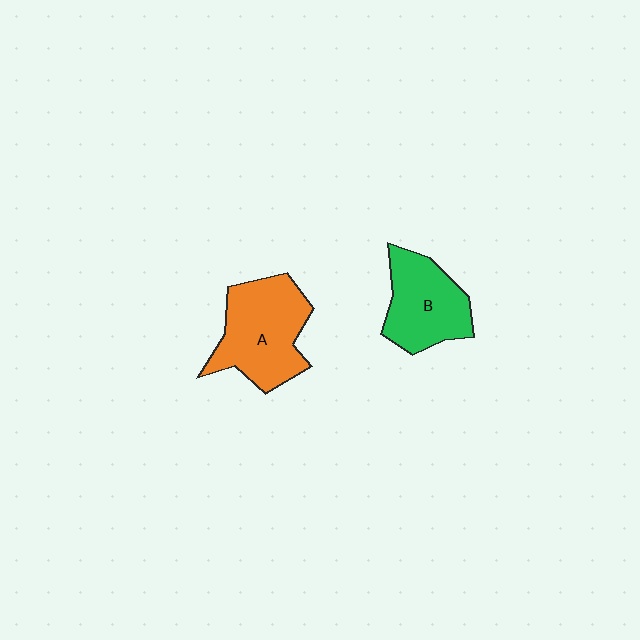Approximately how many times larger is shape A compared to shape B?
Approximately 1.3 times.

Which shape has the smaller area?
Shape B (green).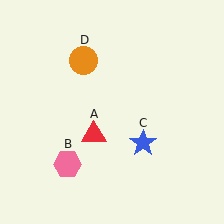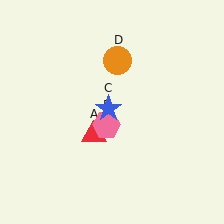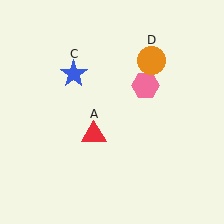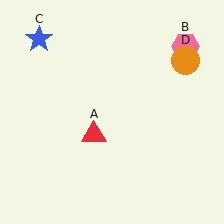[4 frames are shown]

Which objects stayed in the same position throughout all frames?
Red triangle (object A) remained stationary.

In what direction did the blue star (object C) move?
The blue star (object C) moved up and to the left.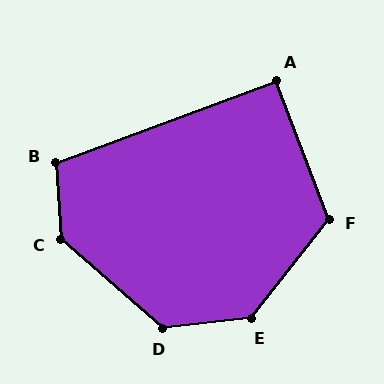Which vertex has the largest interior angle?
C, at approximately 135 degrees.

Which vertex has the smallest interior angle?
A, at approximately 90 degrees.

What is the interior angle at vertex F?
Approximately 121 degrees (obtuse).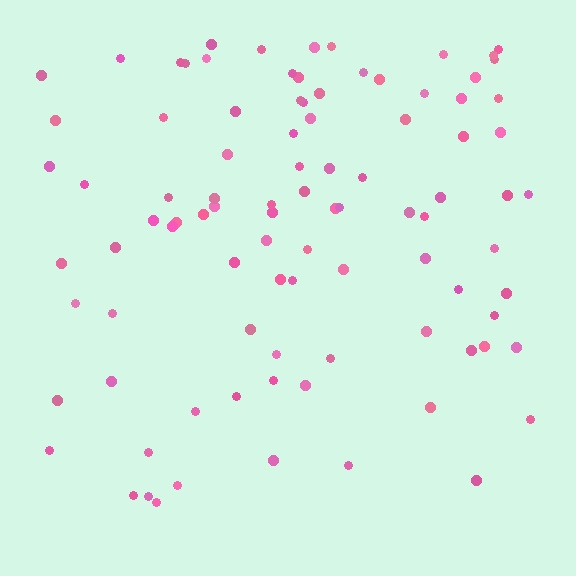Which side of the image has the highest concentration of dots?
The top.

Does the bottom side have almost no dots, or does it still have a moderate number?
Still a moderate number, just noticeably fewer than the top.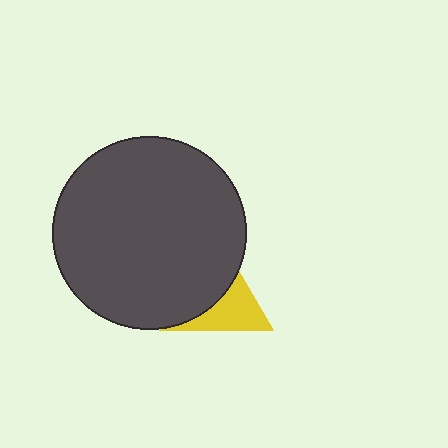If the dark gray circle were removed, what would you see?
You would see the complete yellow triangle.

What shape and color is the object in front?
The object in front is a dark gray circle.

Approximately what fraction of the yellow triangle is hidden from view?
Roughly 54% of the yellow triangle is hidden behind the dark gray circle.